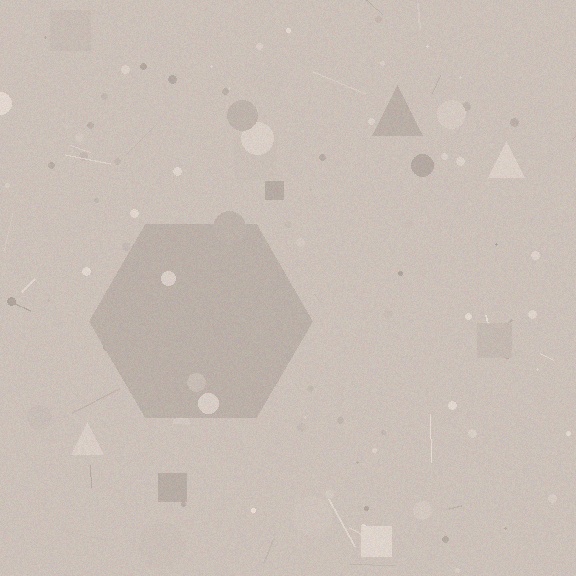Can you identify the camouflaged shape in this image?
The camouflaged shape is a hexagon.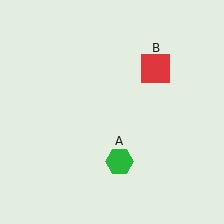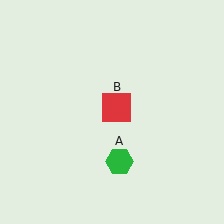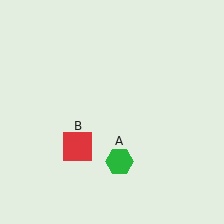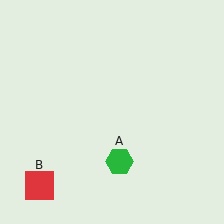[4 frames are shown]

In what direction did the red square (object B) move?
The red square (object B) moved down and to the left.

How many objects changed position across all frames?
1 object changed position: red square (object B).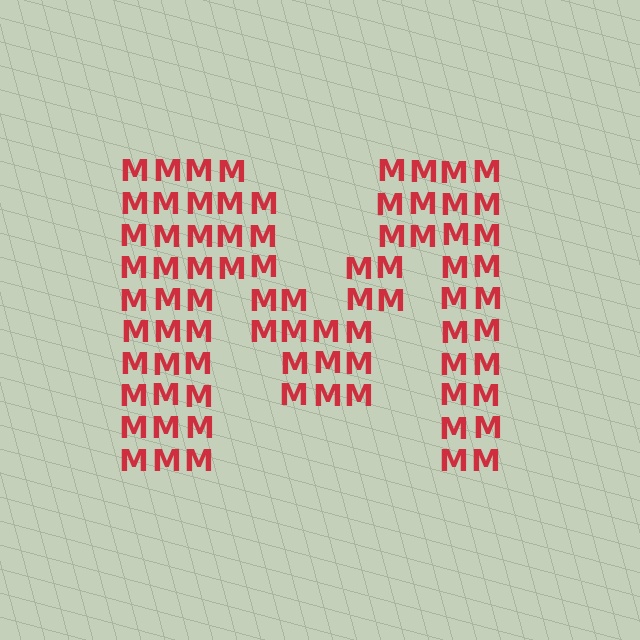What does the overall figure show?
The overall figure shows the letter M.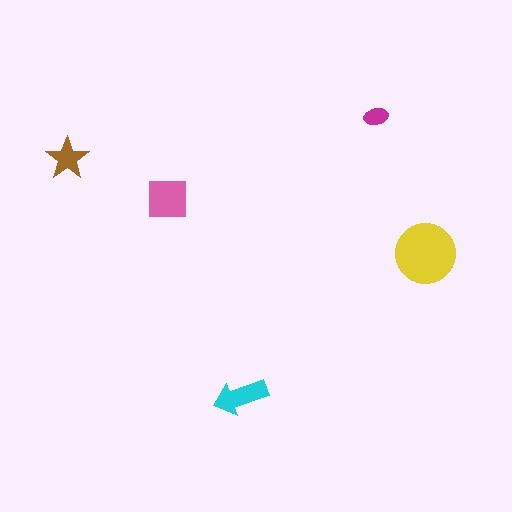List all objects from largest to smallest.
The yellow circle, the pink square, the cyan arrow, the brown star, the magenta ellipse.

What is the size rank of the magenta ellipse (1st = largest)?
5th.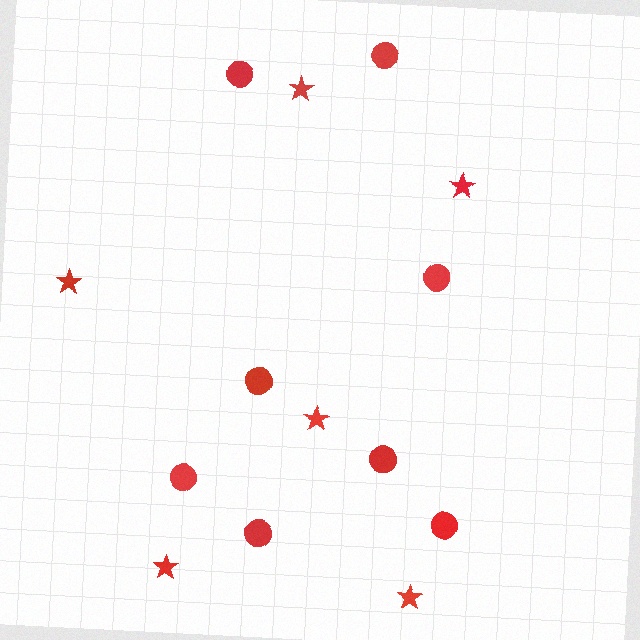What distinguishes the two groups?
There are 2 groups: one group of stars (6) and one group of circles (8).